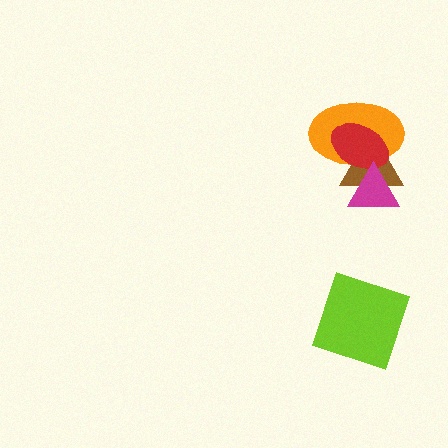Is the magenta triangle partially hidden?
No, no other shape covers it.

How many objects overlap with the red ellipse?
3 objects overlap with the red ellipse.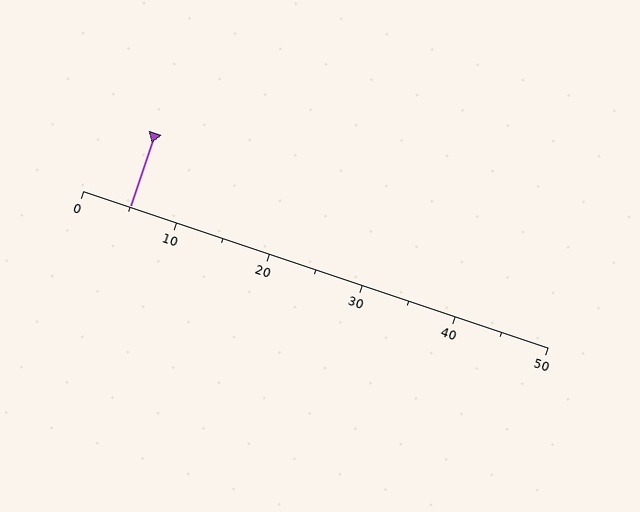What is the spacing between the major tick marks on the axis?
The major ticks are spaced 10 apart.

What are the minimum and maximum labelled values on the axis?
The axis runs from 0 to 50.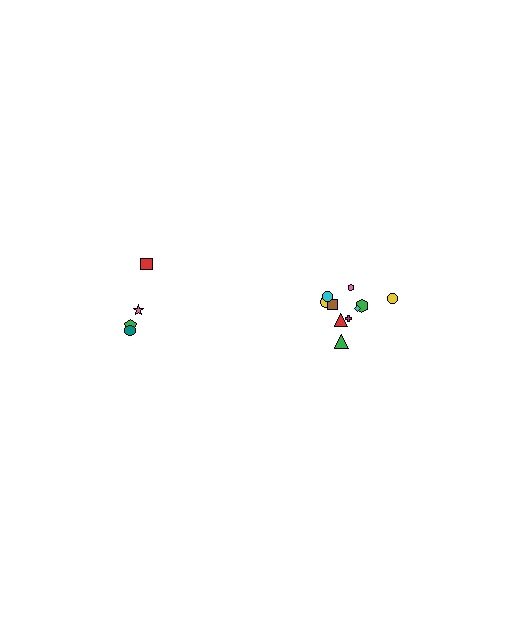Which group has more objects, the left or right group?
The right group.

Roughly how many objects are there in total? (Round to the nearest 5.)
Roughly 15 objects in total.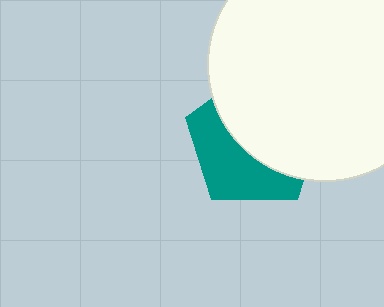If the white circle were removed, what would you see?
You would see the complete teal pentagon.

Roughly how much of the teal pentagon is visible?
A small part of it is visible (roughly 43%).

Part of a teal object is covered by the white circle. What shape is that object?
It is a pentagon.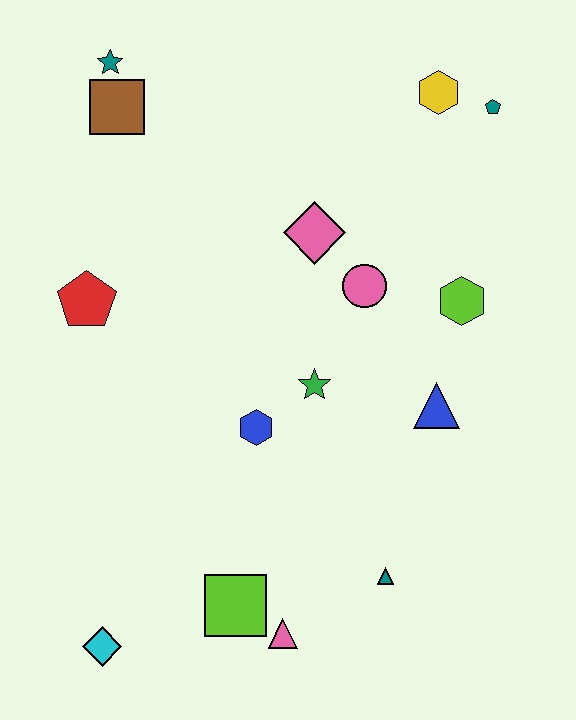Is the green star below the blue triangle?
No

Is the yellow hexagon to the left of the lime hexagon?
Yes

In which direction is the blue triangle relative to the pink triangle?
The blue triangle is above the pink triangle.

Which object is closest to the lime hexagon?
The pink circle is closest to the lime hexagon.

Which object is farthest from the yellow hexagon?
The cyan diamond is farthest from the yellow hexagon.